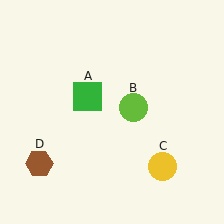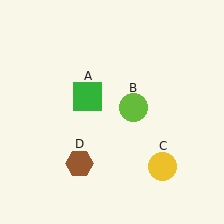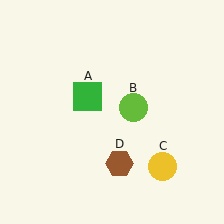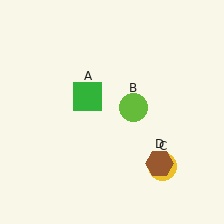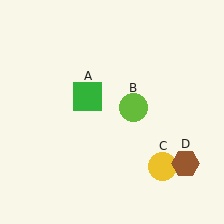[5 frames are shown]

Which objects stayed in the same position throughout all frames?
Green square (object A) and lime circle (object B) and yellow circle (object C) remained stationary.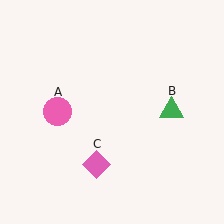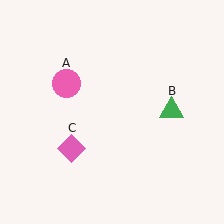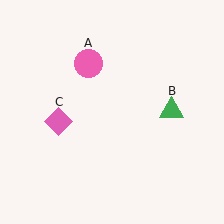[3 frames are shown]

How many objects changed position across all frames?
2 objects changed position: pink circle (object A), pink diamond (object C).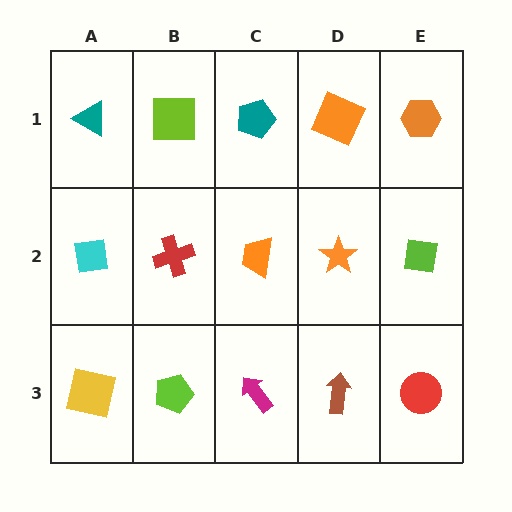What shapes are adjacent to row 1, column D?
An orange star (row 2, column D), a teal pentagon (row 1, column C), an orange hexagon (row 1, column E).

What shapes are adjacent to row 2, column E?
An orange hexagon (row 1, column E), a red circle (row 3, column E), an orange star (row 2, column D).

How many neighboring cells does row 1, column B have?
3.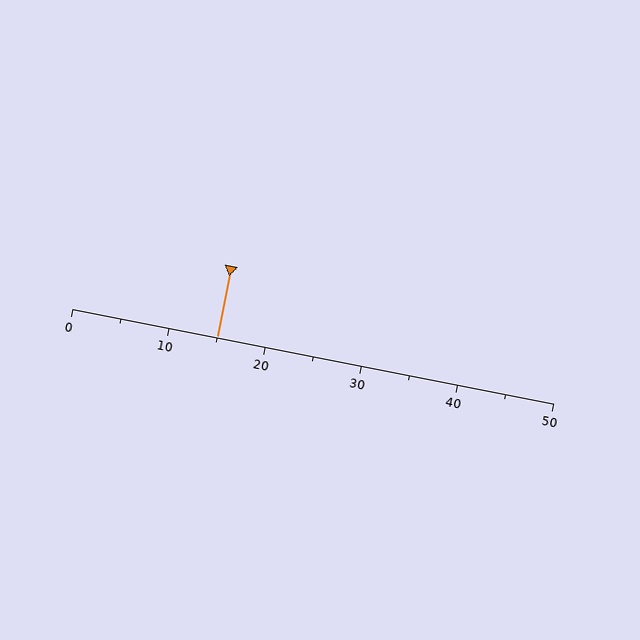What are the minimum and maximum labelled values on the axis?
The axis runs from 0 to 50.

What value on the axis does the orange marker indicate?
The marker indicates approximately 15.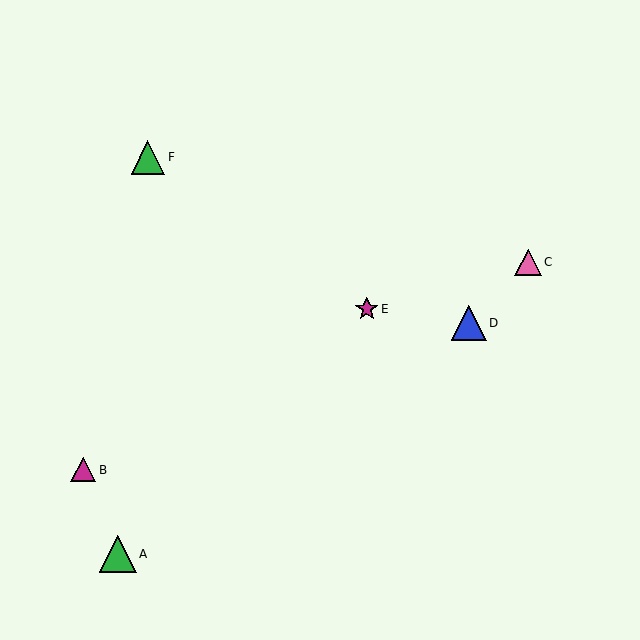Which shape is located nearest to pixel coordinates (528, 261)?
The pink triangle (labeled C) at (528, 262) is nearest to that location.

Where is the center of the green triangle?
The center of the green triangle is at (148, 157).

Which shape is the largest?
The green triangle (labeled A) is the largest.